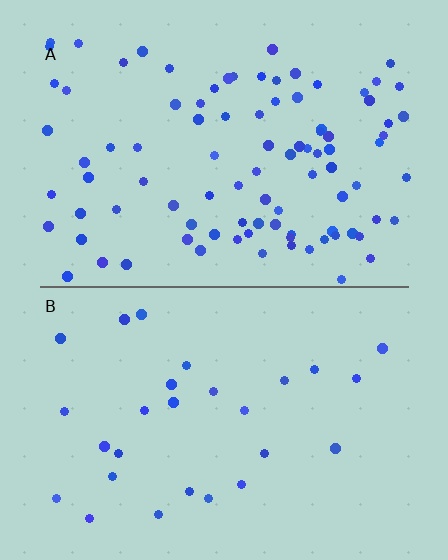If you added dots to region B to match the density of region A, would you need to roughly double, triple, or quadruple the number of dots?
Approximately triple.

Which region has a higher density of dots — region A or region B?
A (the top).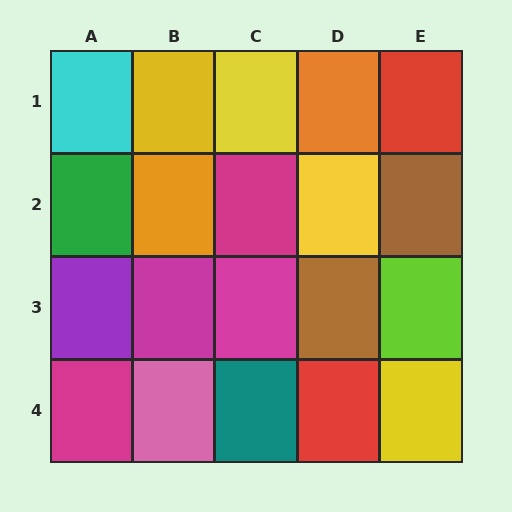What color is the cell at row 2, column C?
Magenta.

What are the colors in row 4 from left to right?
Magenta, pink, teal, red, yellow.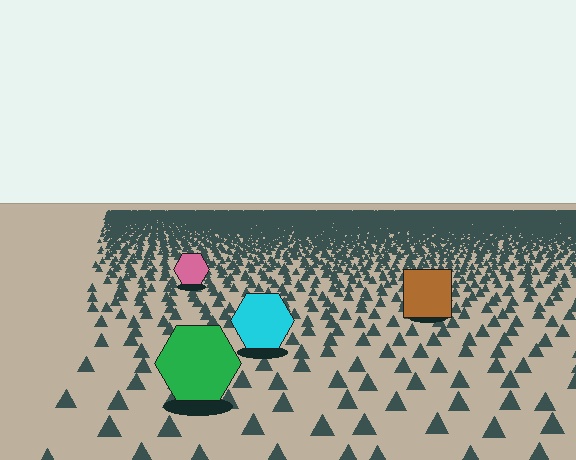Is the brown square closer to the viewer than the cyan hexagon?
No. The cyan hexagon is closer — you can tell from the texture gradient: the ground texture is coarser near it.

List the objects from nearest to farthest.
From nearest to farthest: the green hexagon, the cyan hexagon, the brown square, the pink hexagon.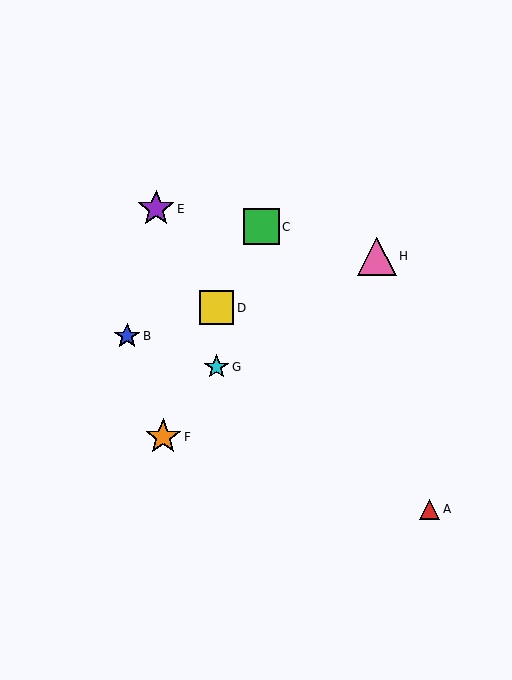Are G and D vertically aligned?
Yes, both are at x≈216.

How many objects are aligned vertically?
2 objects (D, G) are aligned vertically.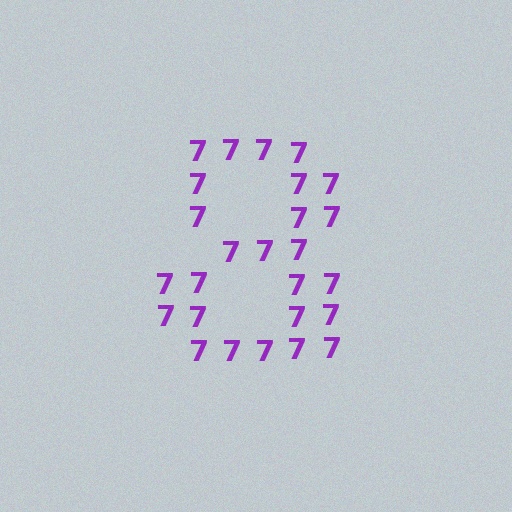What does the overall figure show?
The overall figure shows the digit 8.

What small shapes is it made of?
It is made of small digit 7's.